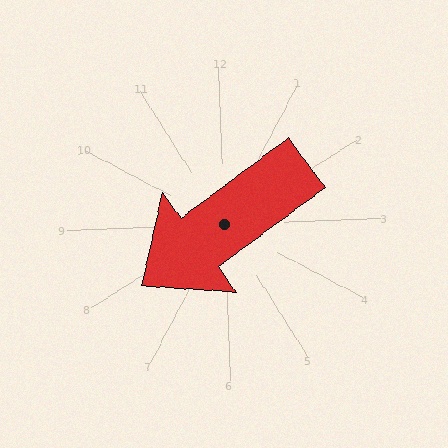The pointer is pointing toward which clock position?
Roughly 8 o'clock.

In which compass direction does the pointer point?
Southwest.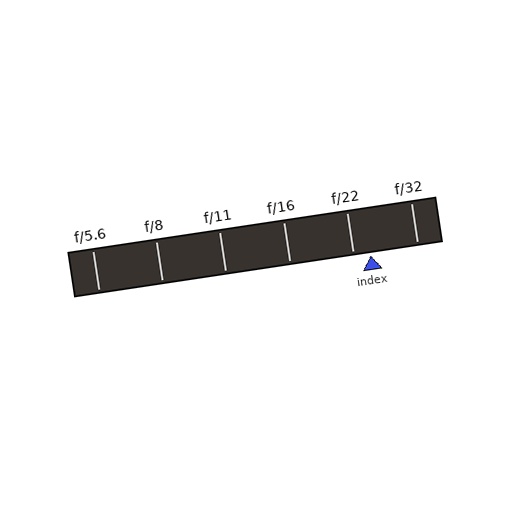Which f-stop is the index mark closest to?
The index mark is closest to f/22.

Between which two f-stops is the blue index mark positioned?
The index mark is between f/22 and f/32.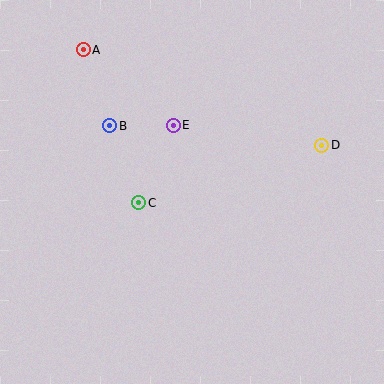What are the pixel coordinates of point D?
Point D is at (322, 145).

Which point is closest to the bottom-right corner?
Point D is closest to the bottom-right corner.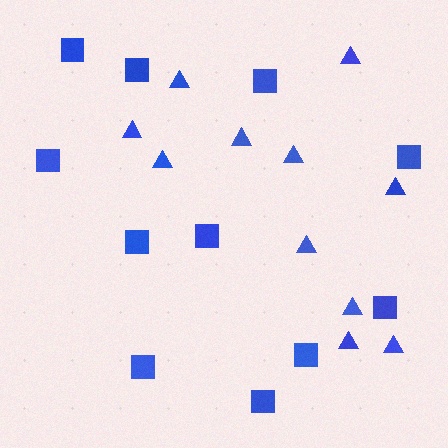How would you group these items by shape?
There are 2 groups: one group of triangles (11) and one group of squares (11).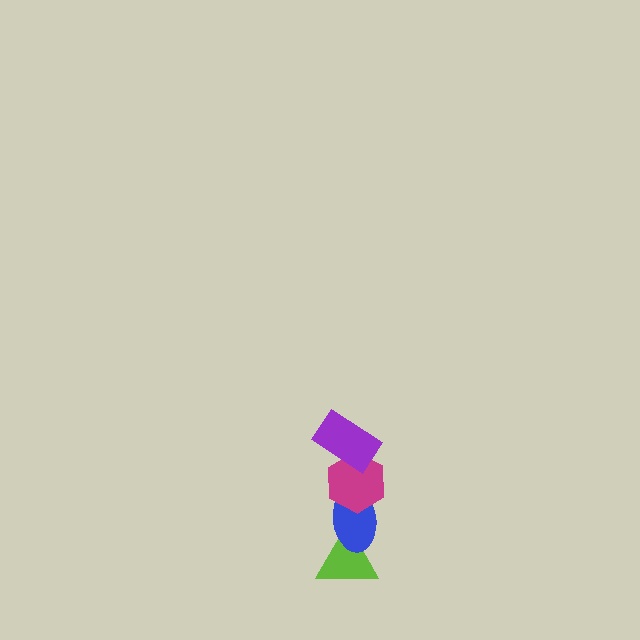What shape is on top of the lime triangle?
The blue ellipse is on top of the lime triangle.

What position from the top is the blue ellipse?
The blue ellipse is 3rd from the top.